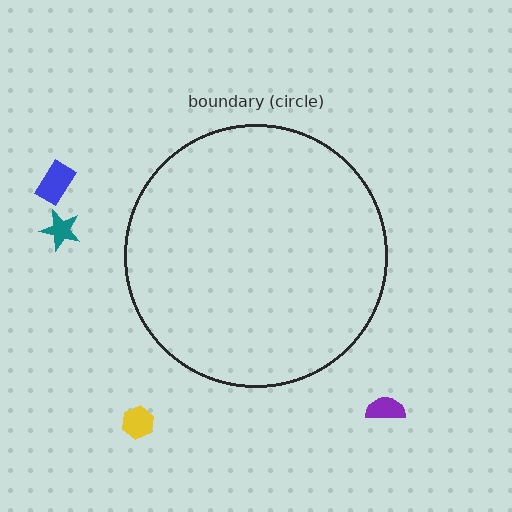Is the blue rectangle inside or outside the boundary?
Outside.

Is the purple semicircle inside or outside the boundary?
Outside.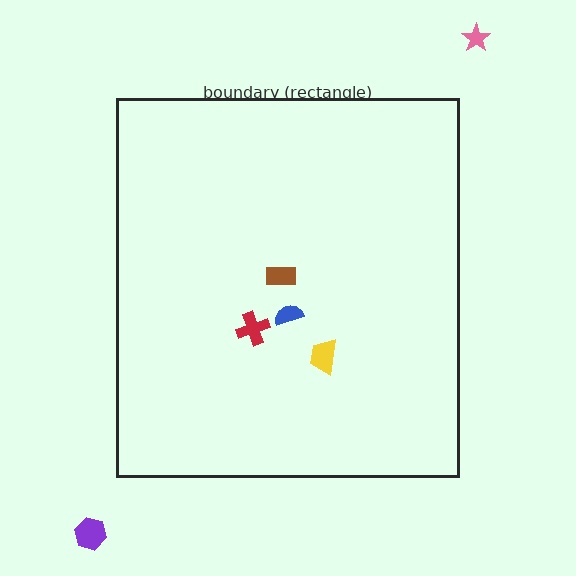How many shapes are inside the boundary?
4 inside, 2 outside.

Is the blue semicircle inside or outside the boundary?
Inside.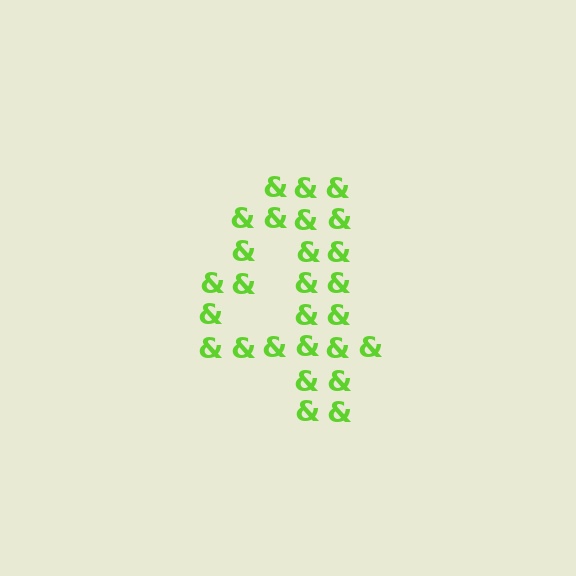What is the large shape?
The large shape is the digit 4.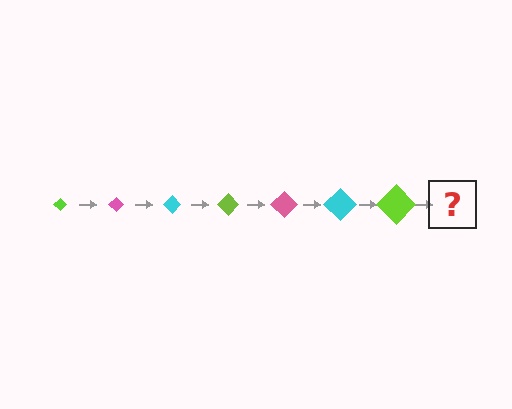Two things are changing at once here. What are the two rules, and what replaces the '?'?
The two rules are that the diamond grows larger each step and the color cycles through lime, pink, and cyan. The '?' should be a pink diamond, larger than the previous one.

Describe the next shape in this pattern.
It should be a pink diamond, larger than the previous one.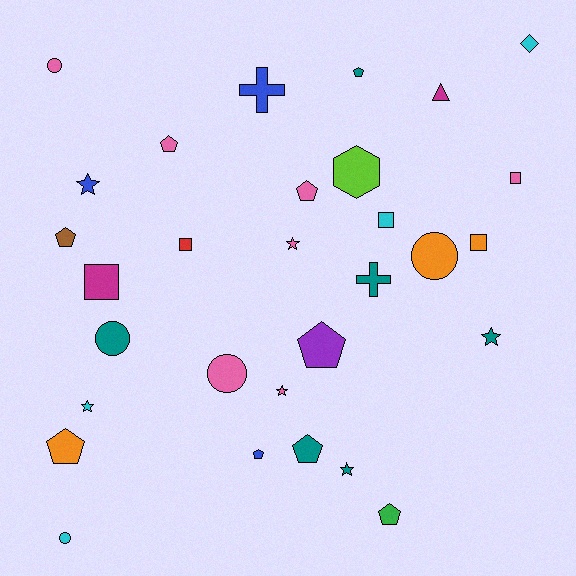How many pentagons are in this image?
There are 9 pentagons.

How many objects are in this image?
There are 30 objects.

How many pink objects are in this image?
There are 7 pink objects.